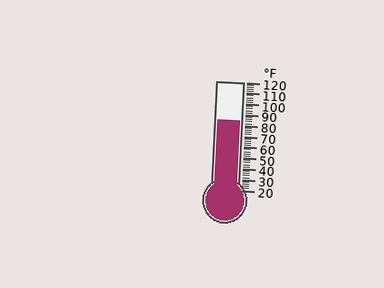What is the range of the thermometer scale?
The thermometer scale ranges from 20°F to 120°F.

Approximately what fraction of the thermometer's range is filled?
The thermometer is filled to approximately 65% of its range.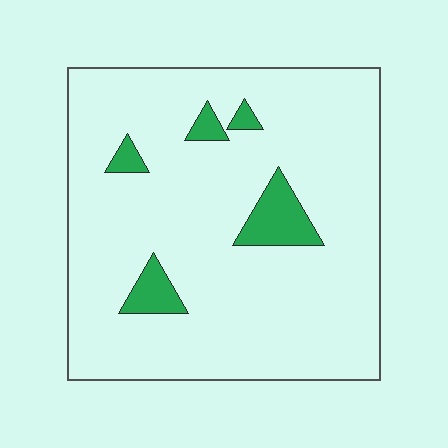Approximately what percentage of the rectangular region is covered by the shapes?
Approximately 10%.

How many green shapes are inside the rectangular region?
5.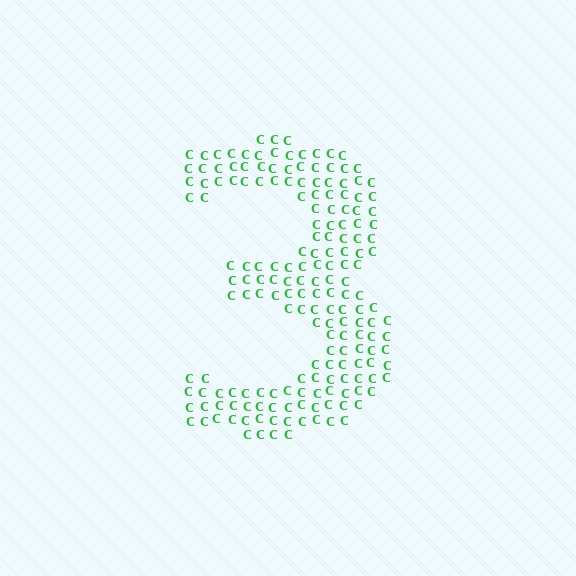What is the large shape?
The large shape is the digit 3.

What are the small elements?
The small elements are letter C's.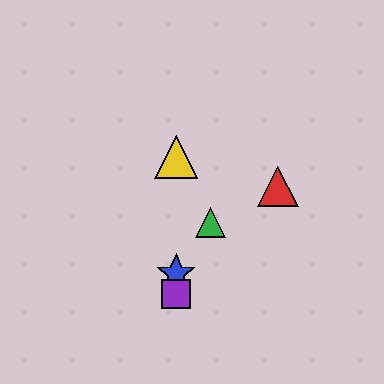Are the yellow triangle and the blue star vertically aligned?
Yes, both are at x≈176.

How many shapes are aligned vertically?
3 shapes (the blue star, the yellow triangle, the purple square) are aligned vertically.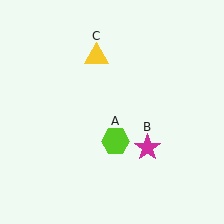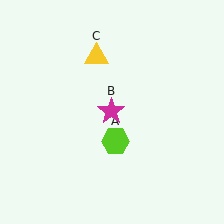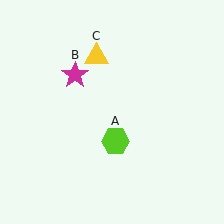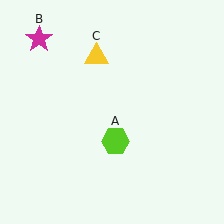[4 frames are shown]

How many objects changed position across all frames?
1 object changed position: magenta star (object B).